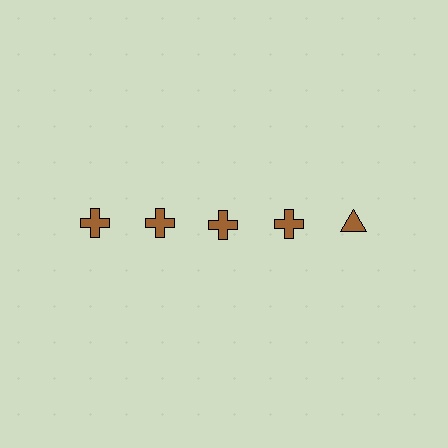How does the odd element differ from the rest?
It has a different shape: triangle instead of cross.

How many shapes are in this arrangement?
There are 5 shapes arranged in a grid pattern.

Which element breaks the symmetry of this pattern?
The brown triangle in the top row, rightmost column breaks the symmetry. All other shapes are brown crosses.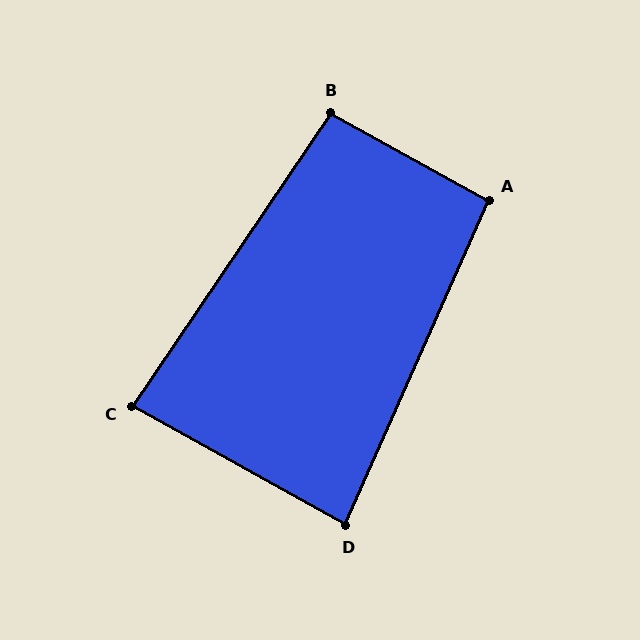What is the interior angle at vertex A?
Approximately 95 degrees (approximately right).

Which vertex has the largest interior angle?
B, at approximately 95 degrees.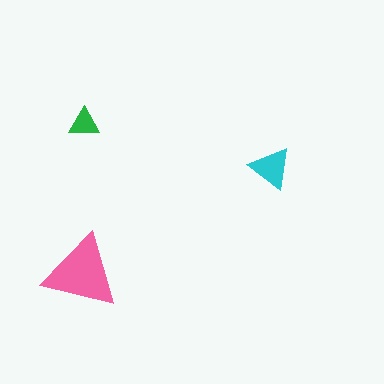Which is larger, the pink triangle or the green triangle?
The pink one.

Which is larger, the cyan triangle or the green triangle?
The cyan one.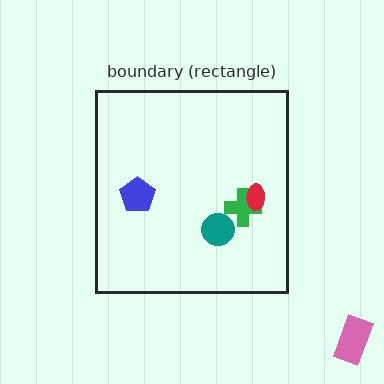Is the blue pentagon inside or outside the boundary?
Inside.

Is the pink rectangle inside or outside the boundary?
Outside.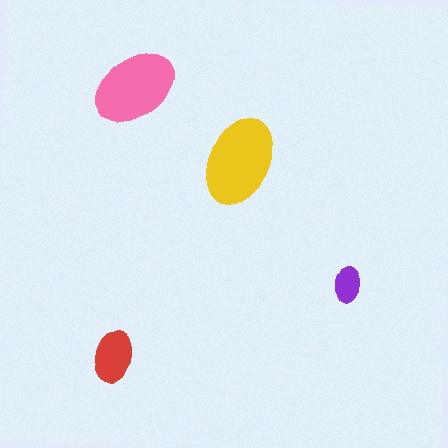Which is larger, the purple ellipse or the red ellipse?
The red one.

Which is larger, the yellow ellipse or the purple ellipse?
The yellow one.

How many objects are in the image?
There are 4 objects in the image.